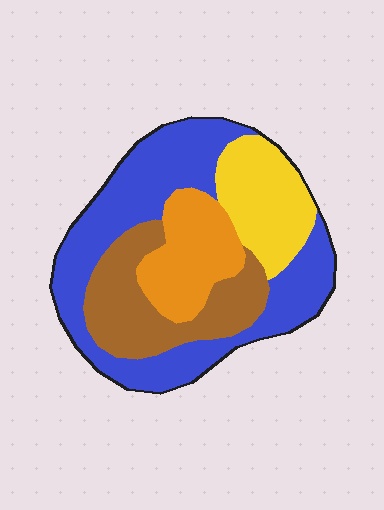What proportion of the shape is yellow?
Yellow takes up about one sixth (1/6) of the shape.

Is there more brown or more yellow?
Brown.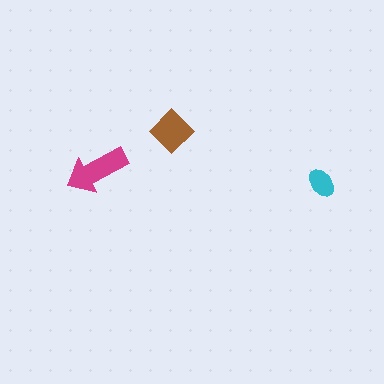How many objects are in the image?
There are 3 objects in the image.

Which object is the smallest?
The cyan ellipse.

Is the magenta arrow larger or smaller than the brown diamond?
Larger.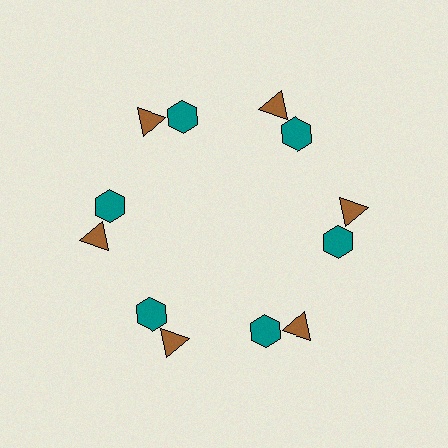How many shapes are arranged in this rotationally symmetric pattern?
There are 12 shapes, arranged in 6 groups of 2.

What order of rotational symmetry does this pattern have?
This pattern has 6-fold rotational symmetry.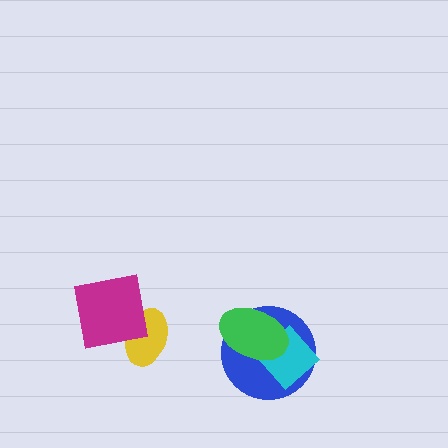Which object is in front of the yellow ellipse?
The magenta square is in front of the yellow ellipse.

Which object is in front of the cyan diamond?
The green ellipse is in front of the cyan diamond.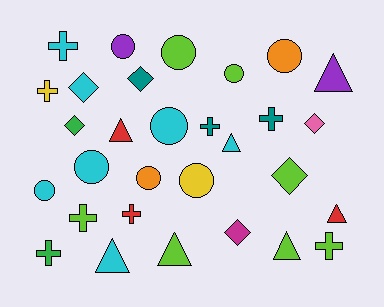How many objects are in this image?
There are 30 objects.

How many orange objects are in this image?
There are 2 orange objects.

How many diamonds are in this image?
There are 6 diamonds.